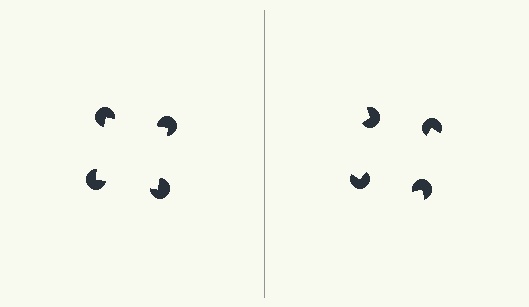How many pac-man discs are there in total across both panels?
8 — 4 on each side.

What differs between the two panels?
The pac-man discs are positioned identically on both sides; only the wedge orientations differ. On the left they align to a square; on the right they are misaligned.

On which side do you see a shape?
An illusory square appears on the left side. On the right side the wedge cuts are rotated, so no coherent shape forms.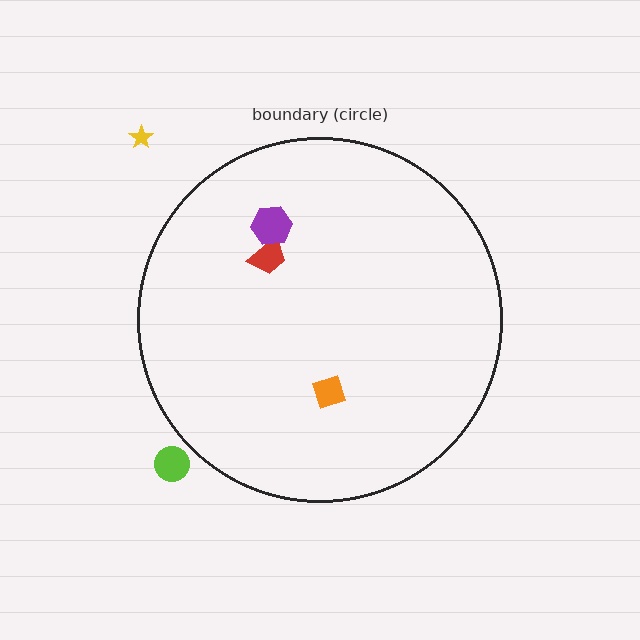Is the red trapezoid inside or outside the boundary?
Inside.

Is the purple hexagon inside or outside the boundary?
Inside.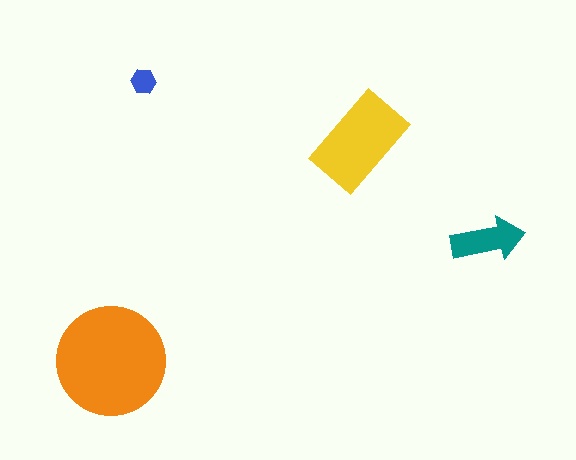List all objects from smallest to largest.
The blue hexagon, the teal arrow, the yellow rectangle, the orange circle.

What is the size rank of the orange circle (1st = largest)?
1st.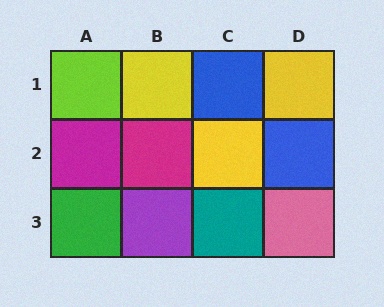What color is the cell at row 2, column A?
Magenta.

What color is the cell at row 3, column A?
Green.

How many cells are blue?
2 cells are blue.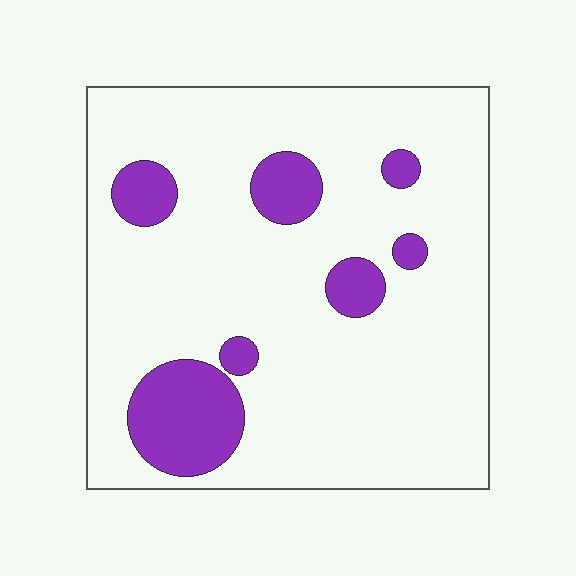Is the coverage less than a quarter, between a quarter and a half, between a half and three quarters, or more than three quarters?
Less than a quarter.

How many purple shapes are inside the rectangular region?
7.